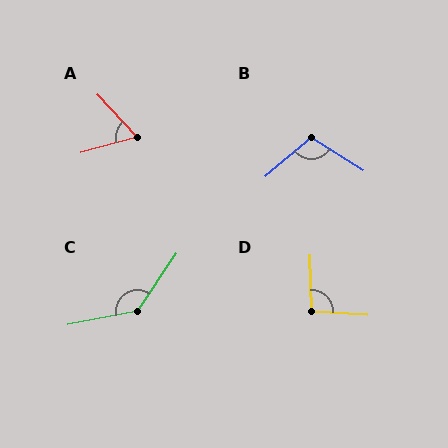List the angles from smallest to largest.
A (62°), D (95°), B (107°), C (136°).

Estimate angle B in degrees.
Approximately 107 degrees.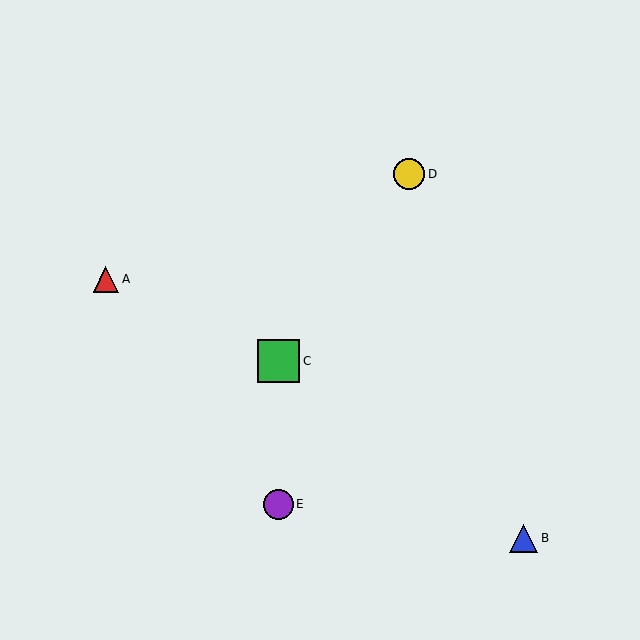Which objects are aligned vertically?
Objects C, E are aligned vertically.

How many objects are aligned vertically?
2 objects (C, E) are aligned vertically.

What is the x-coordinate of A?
Object A is at x≈106.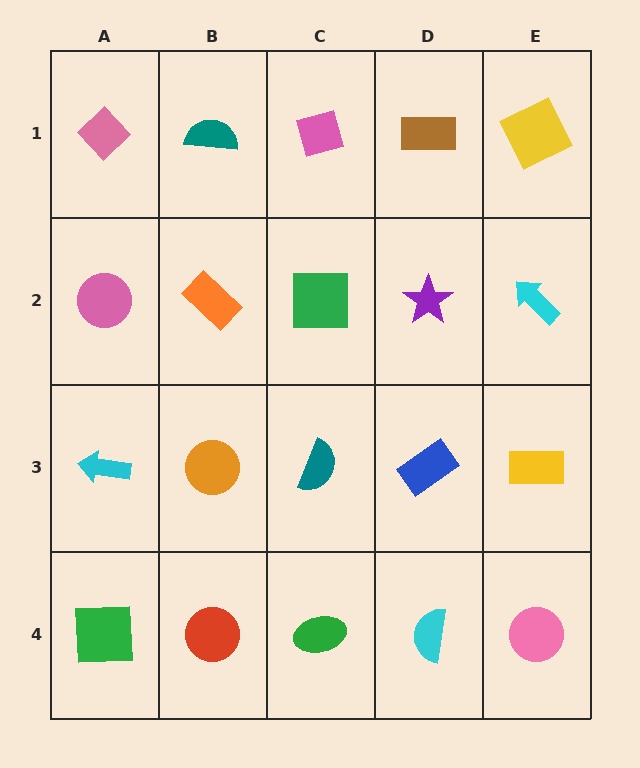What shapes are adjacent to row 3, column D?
A purple star (row 2, column D), a cyan semicircle (row 4, column D), a teal semicircle (row 3, column C), a yellow rectangle (row 3, column E).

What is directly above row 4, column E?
A yellow rectangle.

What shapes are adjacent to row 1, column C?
A green square (row 2, column C), a teal semicircle (row 1, column B), a brown rectangle (row 1, column D).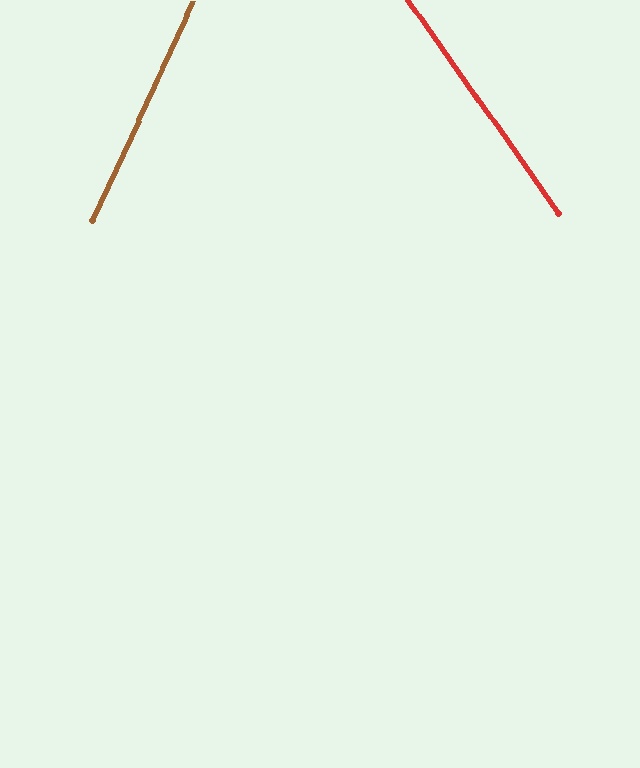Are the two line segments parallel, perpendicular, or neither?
Neither parallel nor perpendicular — they differ by about 60°.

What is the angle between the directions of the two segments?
Approximately 60 degrees.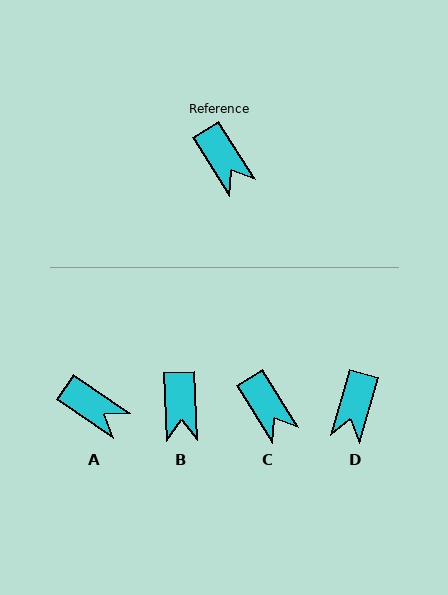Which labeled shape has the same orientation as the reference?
C.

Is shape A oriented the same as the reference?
No, it is off by about 23 degrees.